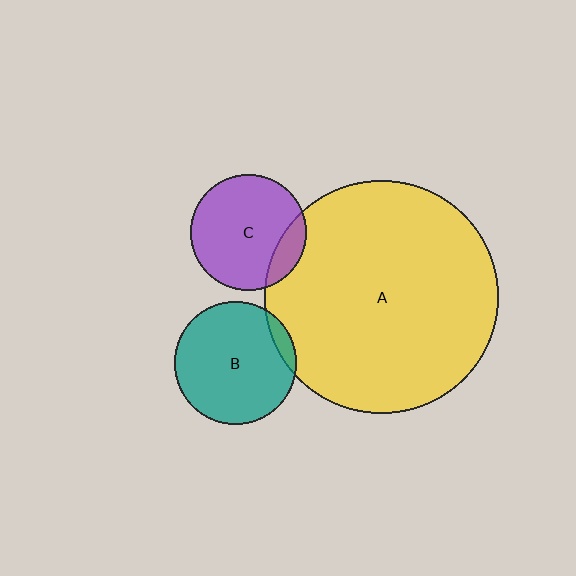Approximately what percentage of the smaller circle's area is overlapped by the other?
Approximately 15%.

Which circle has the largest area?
Circle A (yellow).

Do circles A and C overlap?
Yes.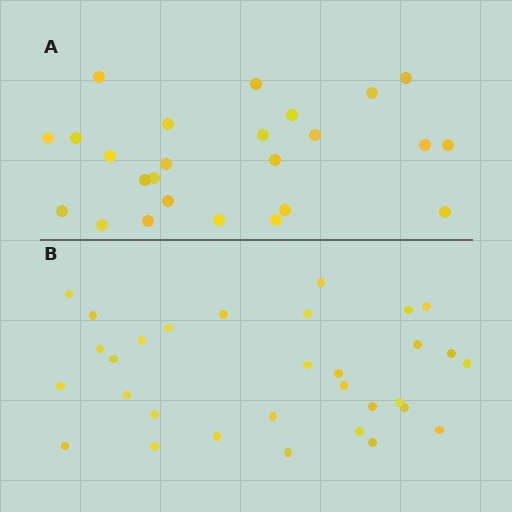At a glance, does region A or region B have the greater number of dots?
Region B (the bottom region) has more dots.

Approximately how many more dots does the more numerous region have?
Region B has about 6 more dots than region A.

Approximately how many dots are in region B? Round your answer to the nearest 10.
About 30 dots. (The exact count is 31, which rounds to 30.)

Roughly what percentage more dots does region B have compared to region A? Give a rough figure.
About 25% more.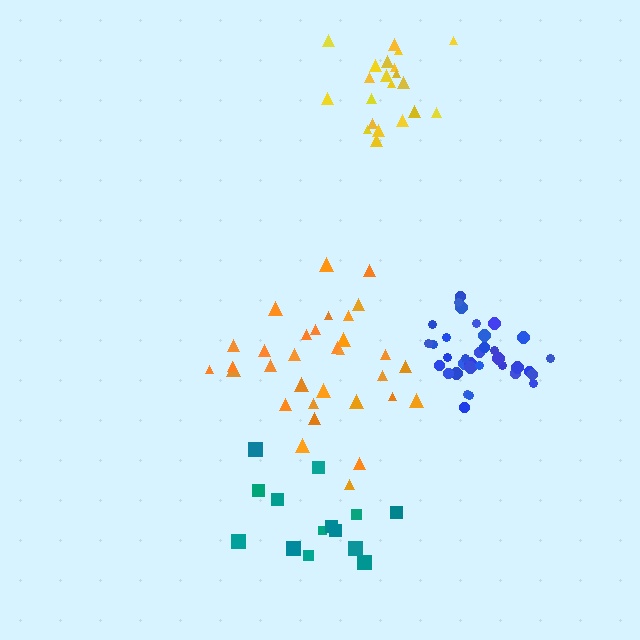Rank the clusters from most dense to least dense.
blue, yellow, orange, teal.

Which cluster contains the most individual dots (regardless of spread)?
Blue (34).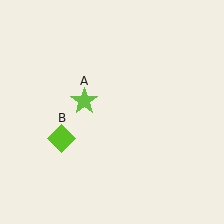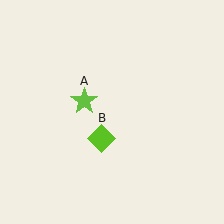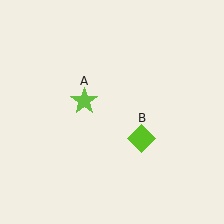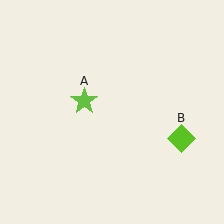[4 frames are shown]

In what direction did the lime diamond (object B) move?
The lime diamond (object B) moved right.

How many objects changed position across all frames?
1 object changed position: lime diamond (object B).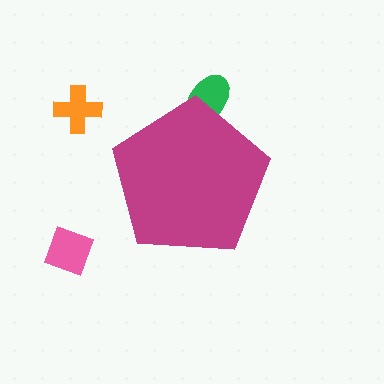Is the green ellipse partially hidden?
Yes, the green ellipse is partially hidden behind the magenta pentagon.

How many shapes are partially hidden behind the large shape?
1 shape is partially hidden.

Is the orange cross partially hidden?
No, the orange cross is fully visible.